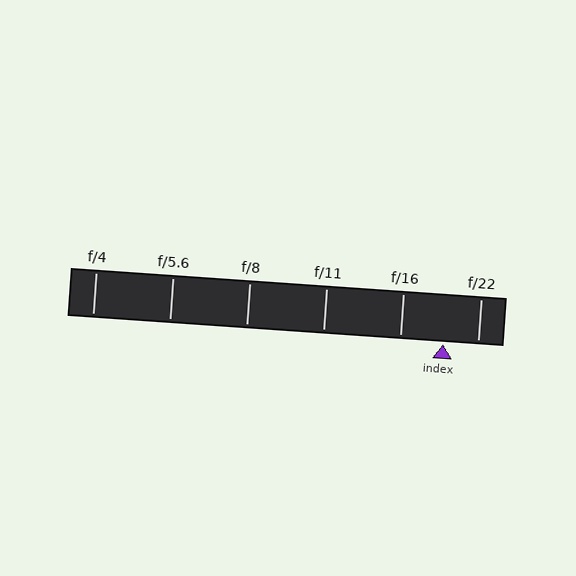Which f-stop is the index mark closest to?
The index mark is closest to f/22.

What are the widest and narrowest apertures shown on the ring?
The widest aperture shown is f/4 and the narrowest is f/22.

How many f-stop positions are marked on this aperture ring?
There are 6 f-stop positions marked.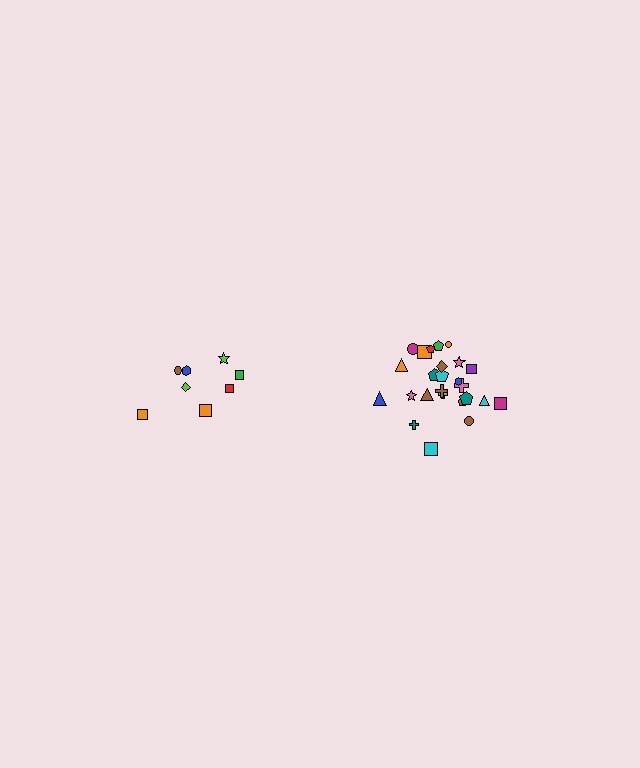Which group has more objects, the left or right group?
The right group.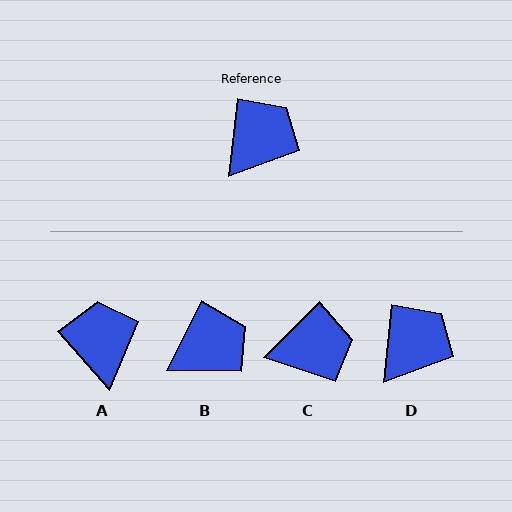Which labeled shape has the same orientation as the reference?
D.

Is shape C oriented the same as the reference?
No, it is off by about 38 degrees.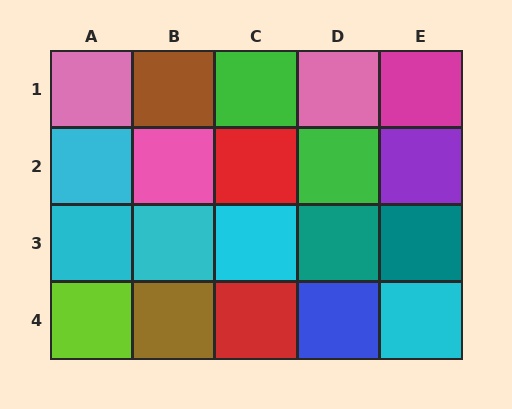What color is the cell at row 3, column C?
Cyan.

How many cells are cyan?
5 cells are cyan.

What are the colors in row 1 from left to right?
Pink, brown, green, pink, magenta.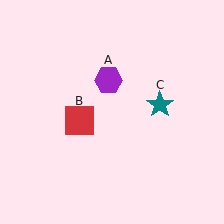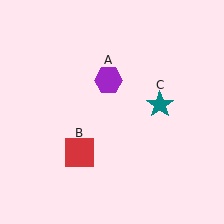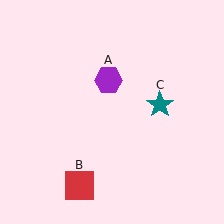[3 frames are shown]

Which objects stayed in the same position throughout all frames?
Purple hexagon (object A) and teal star (object C) remained stationary.